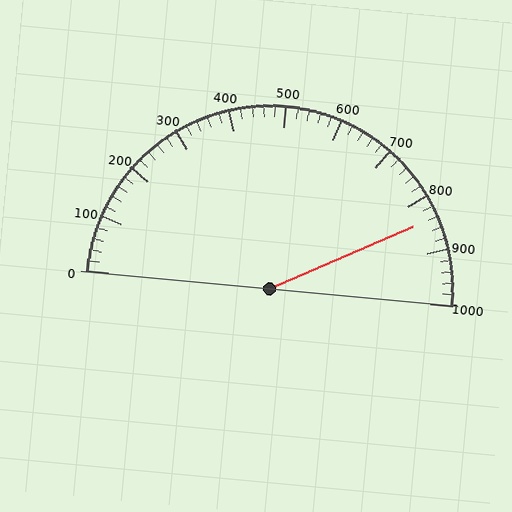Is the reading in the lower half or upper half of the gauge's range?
The reading is in the upper half of the range (0 to 1000).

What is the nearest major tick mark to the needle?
The nearest major tick mark is 800.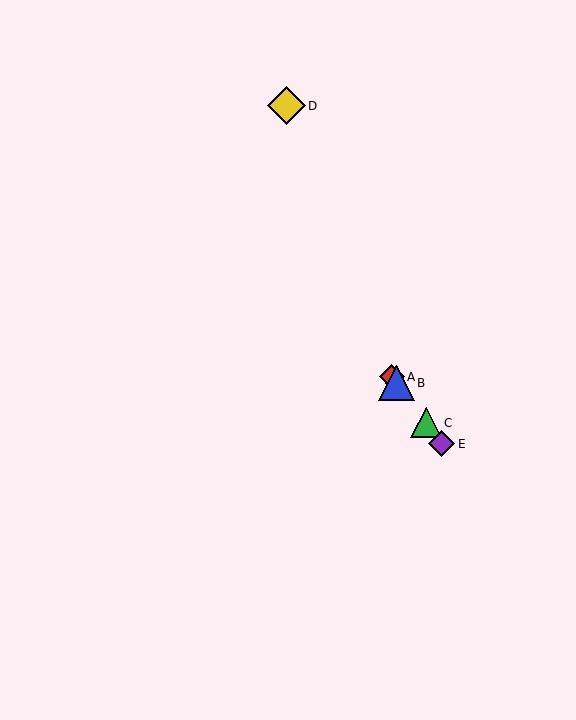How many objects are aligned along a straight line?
4 objects (A, B, C, E) are aligned along a straight line.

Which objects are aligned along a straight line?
Objects A, B, C, E are aligned along a straight line.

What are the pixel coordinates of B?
Object B is at (397, 383).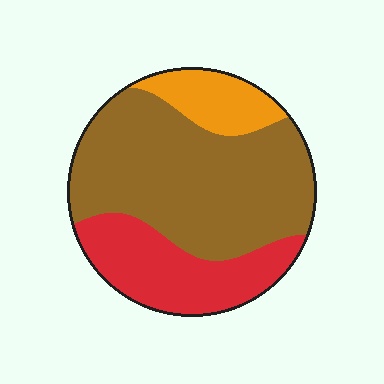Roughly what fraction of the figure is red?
Red covers roughly 25% of the figure.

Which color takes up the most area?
Brown, at roughly 60%.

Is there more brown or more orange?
Brown.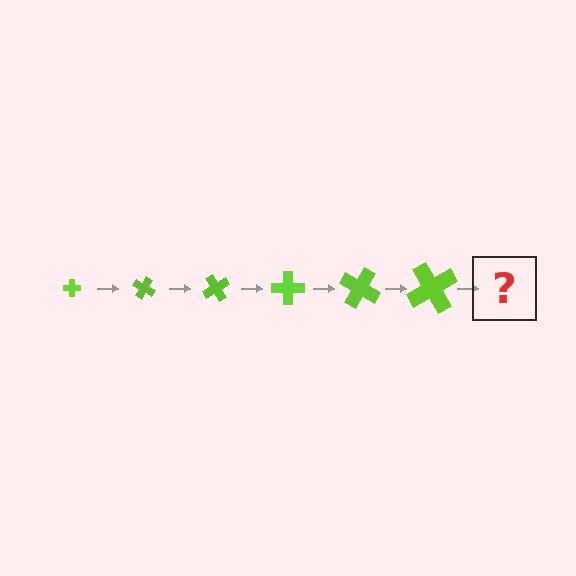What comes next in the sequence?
The next element should be a cross, larger than the previous one and rotated 180 degrees from the start.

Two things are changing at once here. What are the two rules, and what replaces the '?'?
The two rules are that the cross grows larger each step and it rotates 30 degrees each step. The '?' should be a cross, larger than the previous one and rotated 180 degrees from the start.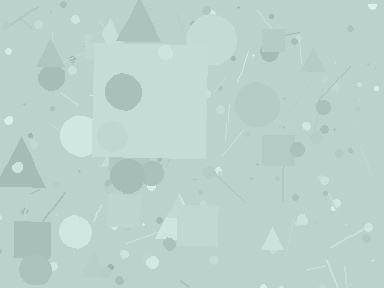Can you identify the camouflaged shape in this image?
The camouflaged shape is a square.